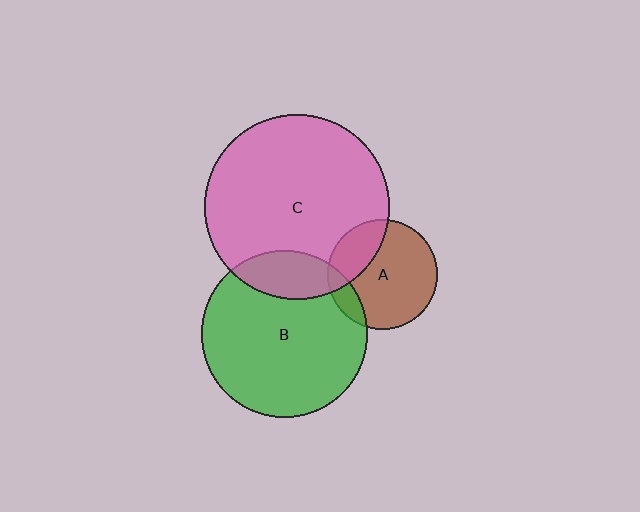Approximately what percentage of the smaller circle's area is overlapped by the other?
Approximately 10%.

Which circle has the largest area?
Circle C (pink).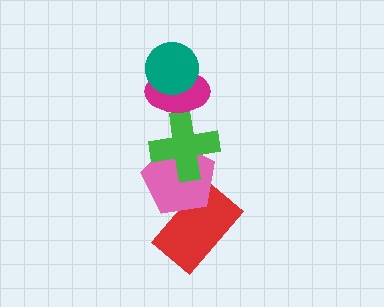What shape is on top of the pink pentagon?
The green cross is on top of the pink pentagon.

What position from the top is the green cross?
The green cross is 3rd from the top.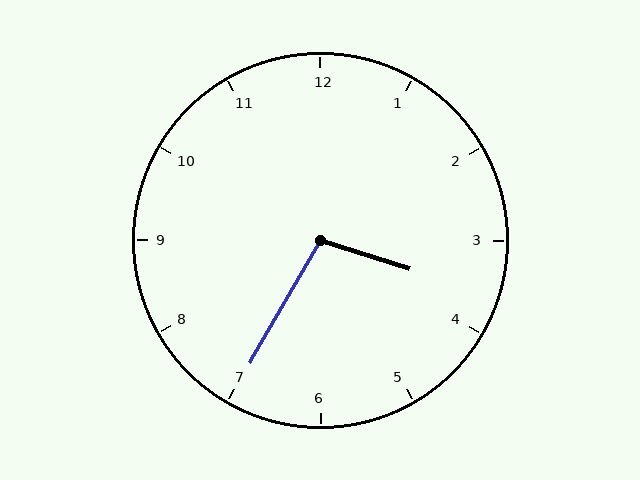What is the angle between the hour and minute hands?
Approximately 102 degrees.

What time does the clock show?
3:35.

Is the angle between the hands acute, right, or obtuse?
It is obtuse.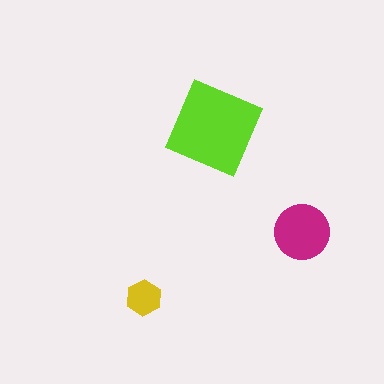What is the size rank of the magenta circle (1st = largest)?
2nd.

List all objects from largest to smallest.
The lime diamond, the magenta circle, the yellow hexagon.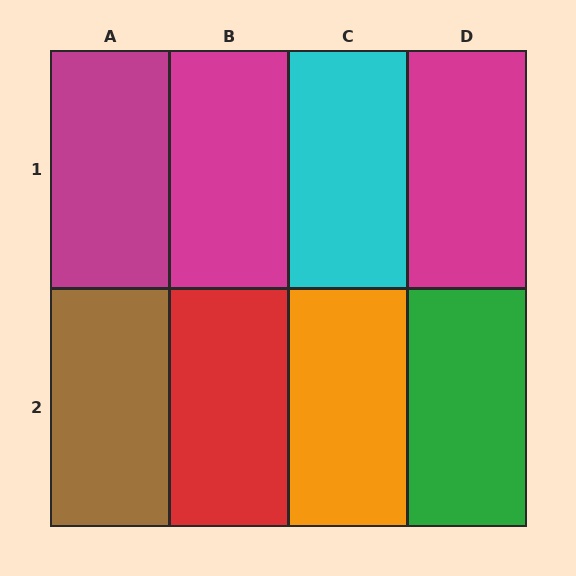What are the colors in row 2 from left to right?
Brown, red, orange, green.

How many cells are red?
1 cell is red.